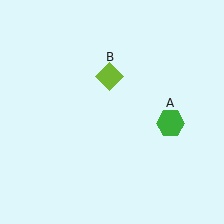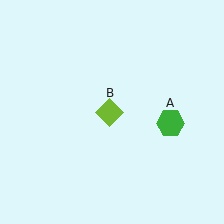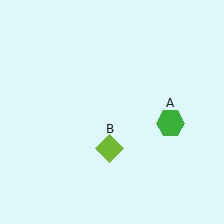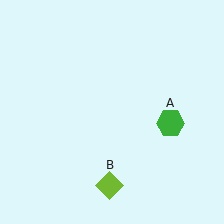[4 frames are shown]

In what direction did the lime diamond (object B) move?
The lime diamond (object B) moved down.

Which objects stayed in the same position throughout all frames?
Green hexagon (object A) remained stationary.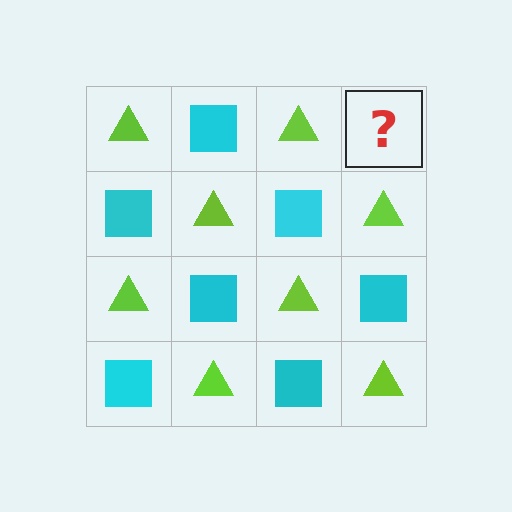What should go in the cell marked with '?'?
The missing cell should contain a cyan square.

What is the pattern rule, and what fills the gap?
The rule is that it alternates lime triangle and cyan square in a checkerboard pattern. The gap should be filled with a cyan square.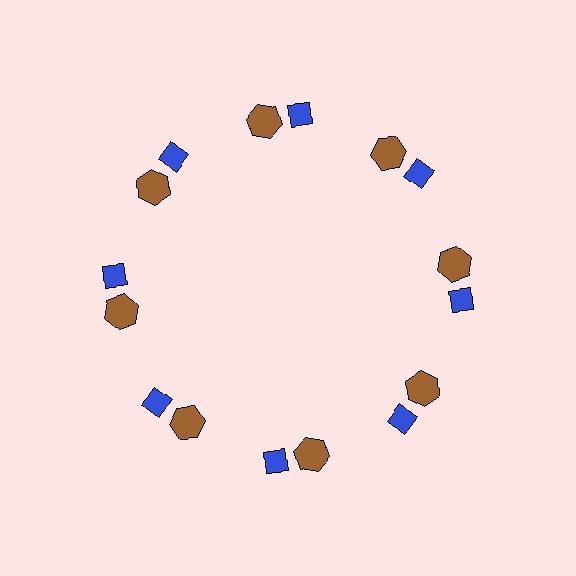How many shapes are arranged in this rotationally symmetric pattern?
There are 16 shapes, arranged in 8 groups of 2.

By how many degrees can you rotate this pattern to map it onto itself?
The pattern maps onto itself every 45 degrees of rotation.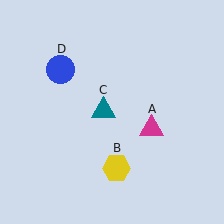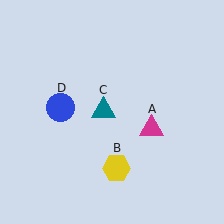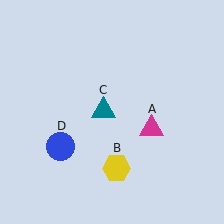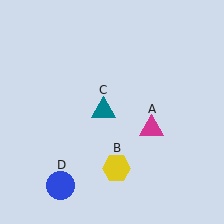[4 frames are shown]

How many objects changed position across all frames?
1 object changed position: blue circle (object D).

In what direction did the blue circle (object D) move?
The blue circle (object D) moved down.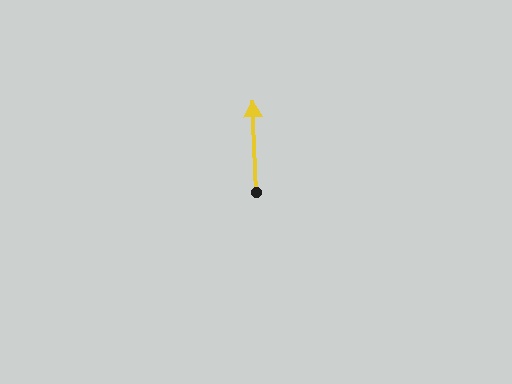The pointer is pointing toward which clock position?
Roughly 12 o'clock.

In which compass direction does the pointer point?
North.